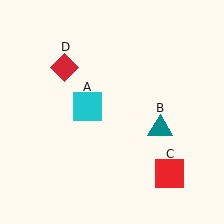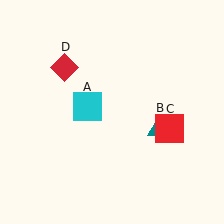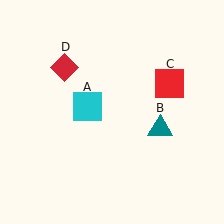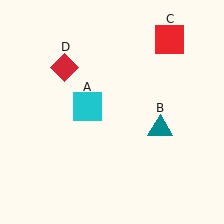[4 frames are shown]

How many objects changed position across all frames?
1 object changed position: red square (object C).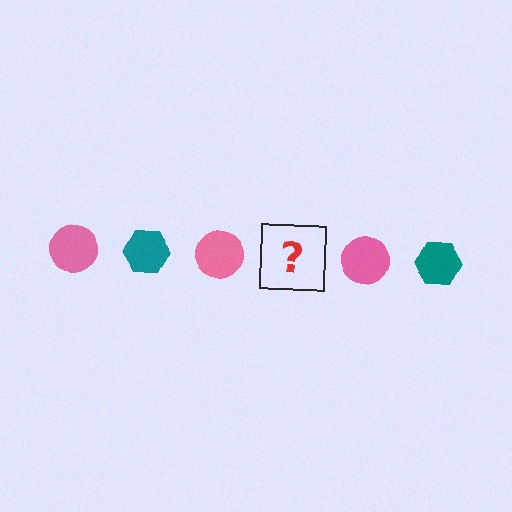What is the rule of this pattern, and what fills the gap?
The rule is that the pattern alternates between pink circle and teal hexagon. The gap should be filled with a teal hexagon.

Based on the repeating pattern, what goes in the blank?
The blank should be a teal hexagon.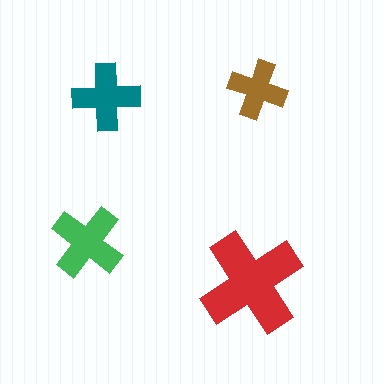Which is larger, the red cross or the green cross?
The red one.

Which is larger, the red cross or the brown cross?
The red one.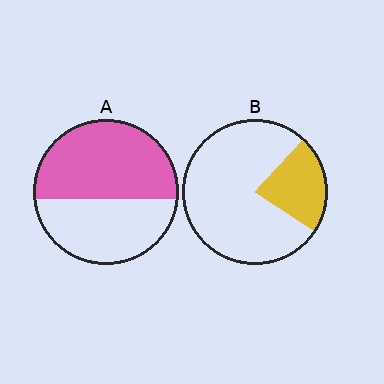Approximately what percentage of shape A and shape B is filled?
A is approximately 55% and B is approximately 25%.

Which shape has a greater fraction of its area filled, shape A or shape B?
Shape A.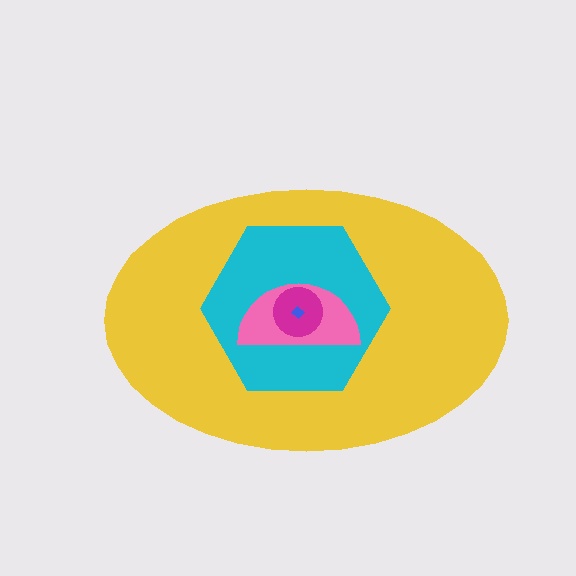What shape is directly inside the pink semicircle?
The magenta circle.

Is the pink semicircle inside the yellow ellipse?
Yes.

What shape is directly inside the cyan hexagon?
The pink semicircle.